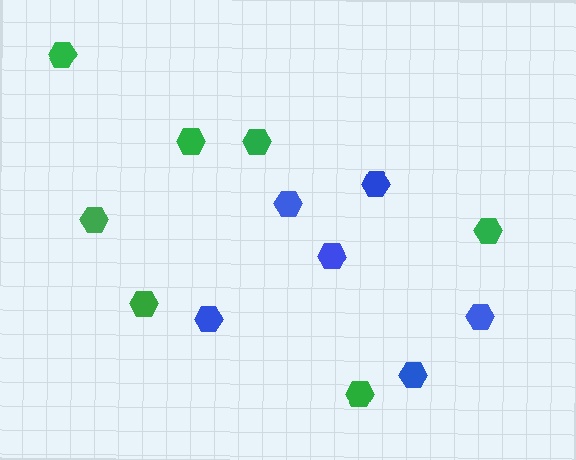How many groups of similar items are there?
There are 2 groups: one group of green hexagons (7) and one group of blue hexagons (6).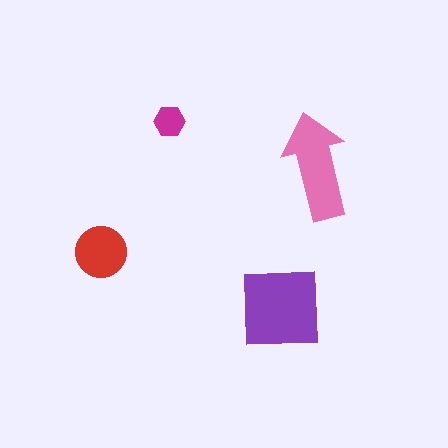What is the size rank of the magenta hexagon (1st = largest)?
4th.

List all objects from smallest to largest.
The magenta hexagon, the red circle, the pink arrow, the purple square.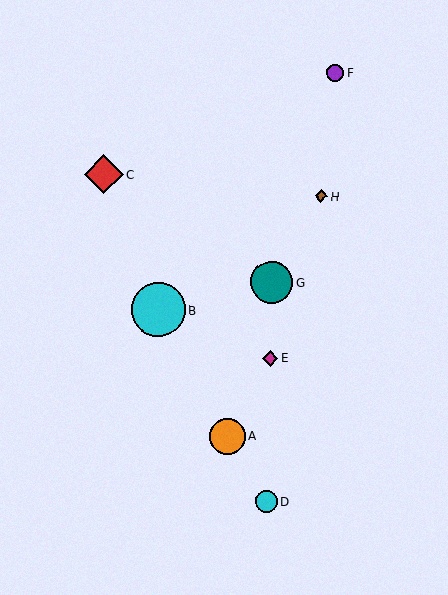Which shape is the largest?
The cyan circle (labeled B) is the largest.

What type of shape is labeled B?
Shape B is a cyan circle.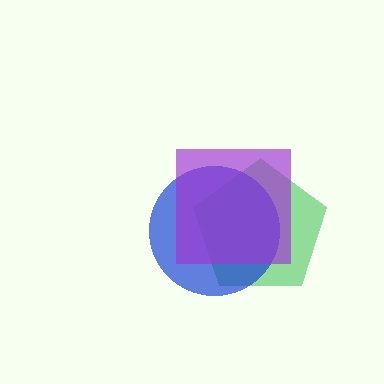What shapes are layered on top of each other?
The layered shapes are: a green pentagon, a blue circle, a purple square.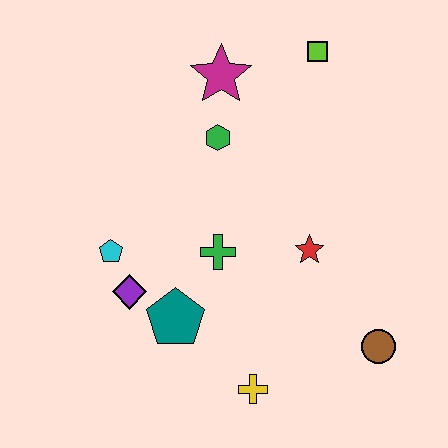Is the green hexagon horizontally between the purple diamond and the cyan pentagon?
No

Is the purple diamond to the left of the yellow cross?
Yes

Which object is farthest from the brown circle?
The magenta star is farthest from the brown circle.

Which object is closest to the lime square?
The magenta star is closest to the lime square.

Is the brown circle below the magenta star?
Yes